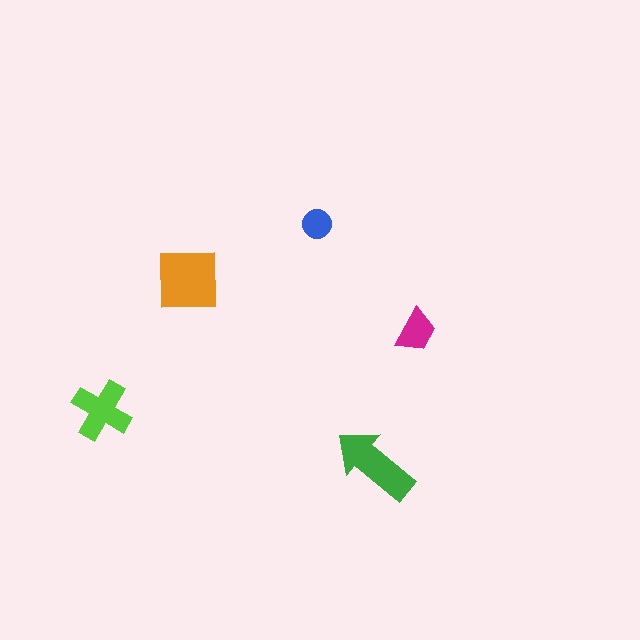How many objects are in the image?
There are 5 objects in the image.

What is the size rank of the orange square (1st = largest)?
1st.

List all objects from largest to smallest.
The orange square, the green arrow, the lime cross, the magenta trapezoid, the blue circle.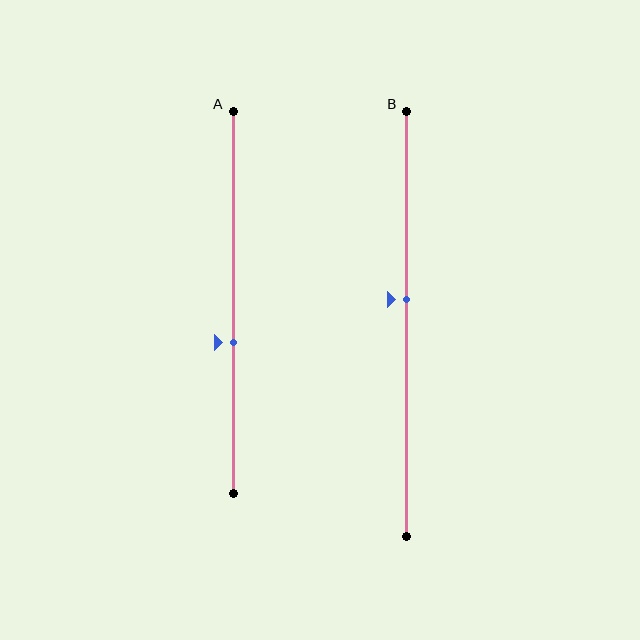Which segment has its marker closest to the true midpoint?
Segment B has its marker closest to the true midpoint.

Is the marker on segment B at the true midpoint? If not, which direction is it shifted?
No, the marker on segment B is shifted upward by about 6% of the segment length.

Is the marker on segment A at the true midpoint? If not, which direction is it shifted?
No, the marker on segment A is shifted downward by about 10% of the segment length.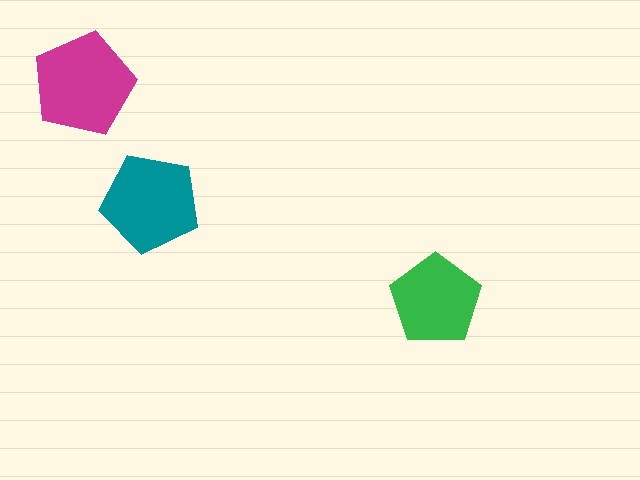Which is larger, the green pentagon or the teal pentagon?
The teal one.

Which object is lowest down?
The green pentagon is bottommost.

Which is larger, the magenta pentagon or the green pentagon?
The magenta one.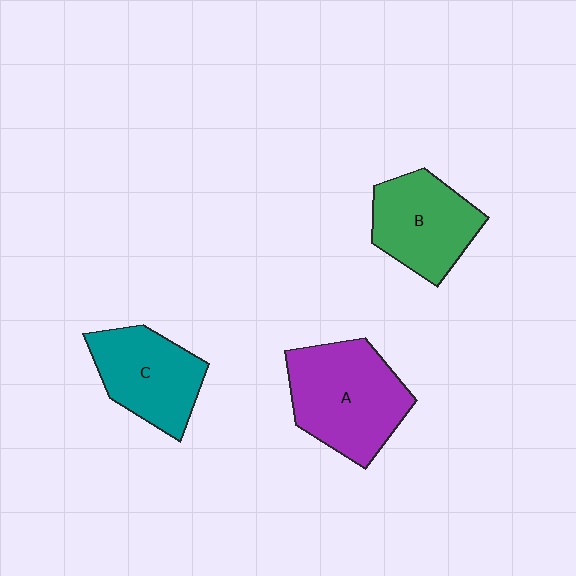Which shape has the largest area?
Shape A (purple).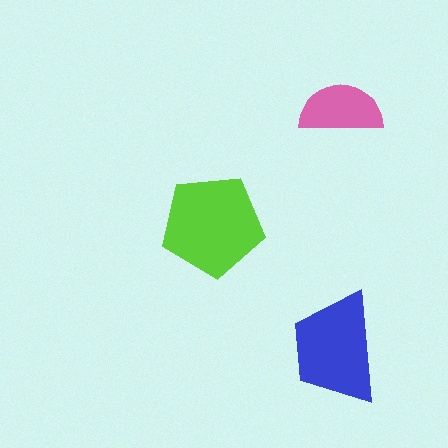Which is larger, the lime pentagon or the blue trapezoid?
The lime pentagon.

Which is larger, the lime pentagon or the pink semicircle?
The lime pentagon.